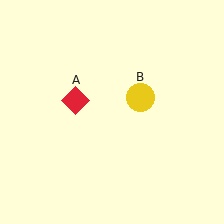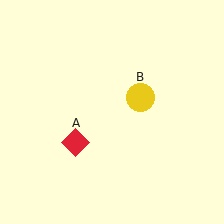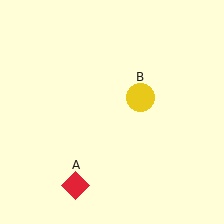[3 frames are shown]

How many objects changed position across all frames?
1 object changed position: red diamond (object A).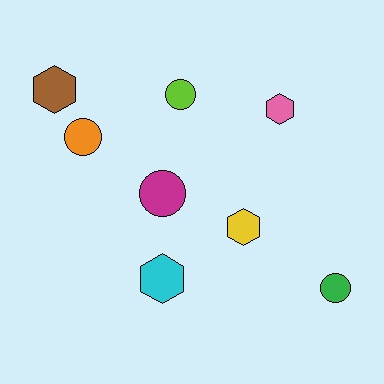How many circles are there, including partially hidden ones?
There are 4 circles.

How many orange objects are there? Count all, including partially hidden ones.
There is 1 orange object.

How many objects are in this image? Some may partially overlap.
There are 8 objects.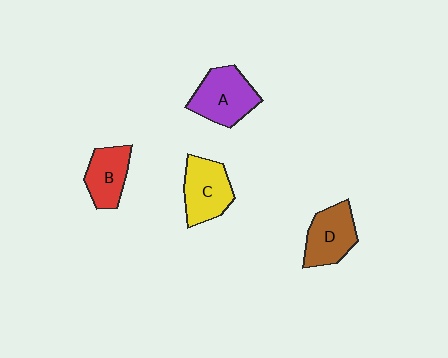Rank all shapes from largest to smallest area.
From largest to smallest: A (purple), C (yellow), D (brown), B (red).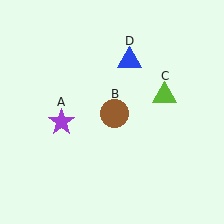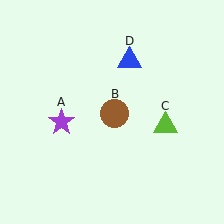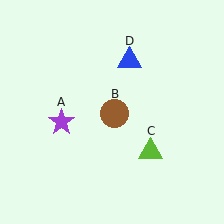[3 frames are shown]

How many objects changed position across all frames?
1 object changed position: lime triangle (object C).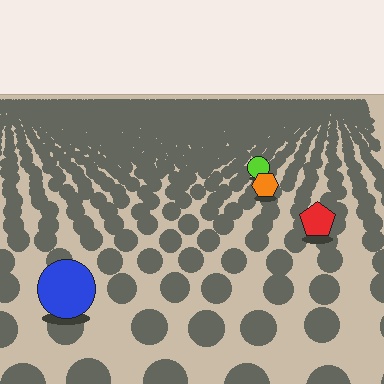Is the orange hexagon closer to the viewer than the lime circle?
Yes. The orange hexagon is closer — you can tell from the texture gradient: the ground texture is coarser near it.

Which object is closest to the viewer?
The blue circle is closest. The texture marks near it are larger and more spread out.